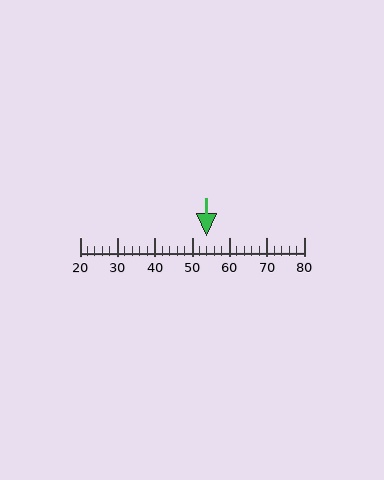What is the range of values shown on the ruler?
The ruler shows values from 20 to 80.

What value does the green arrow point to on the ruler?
The green arrow points to approximately 54.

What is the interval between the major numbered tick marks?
The major tick marks are spaced 10 units apart.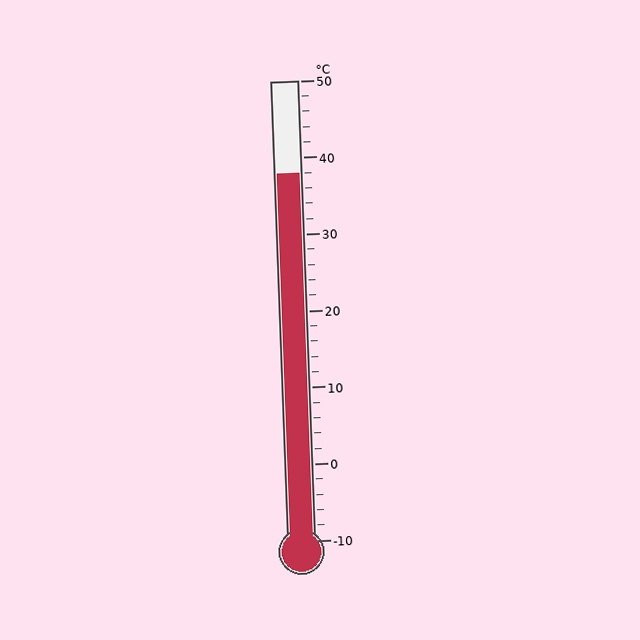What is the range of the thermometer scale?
The thermometer scale ranges from -10°C to 50°C.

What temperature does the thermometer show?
The thermometer shows approximately 38°C.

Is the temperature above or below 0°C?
The temperature is above 0°C.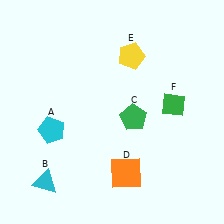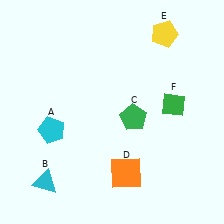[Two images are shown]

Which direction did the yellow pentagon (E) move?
The yellow pentagon (E) moved right.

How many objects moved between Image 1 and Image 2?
1 object moved between the two images.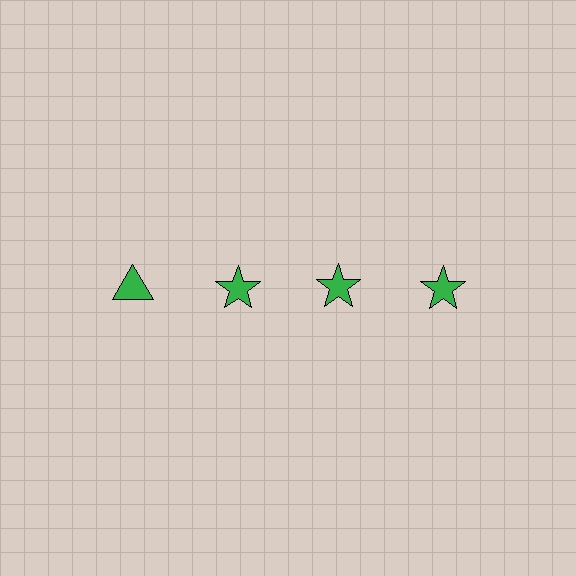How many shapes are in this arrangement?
There are 4 shapes arranged in a grid pattern.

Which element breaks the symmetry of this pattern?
The green triangle in the top row, leftmost column breaks the symmetry. All other shapes are green stars.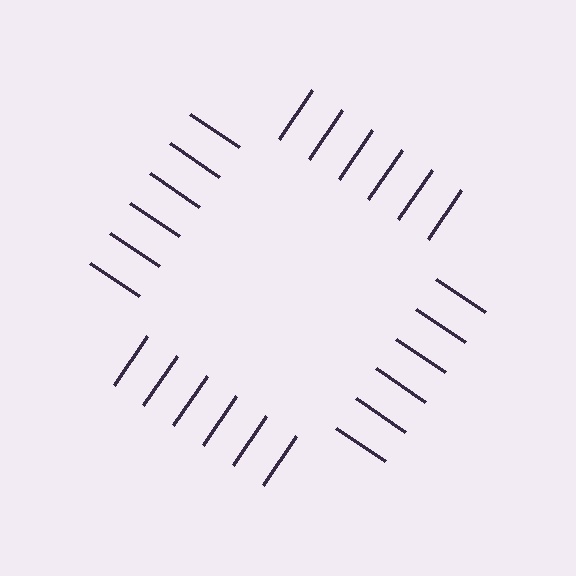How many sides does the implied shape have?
4 sides — the line-ends trace a square.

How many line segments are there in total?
24 — 6 along each of the 4 edges.